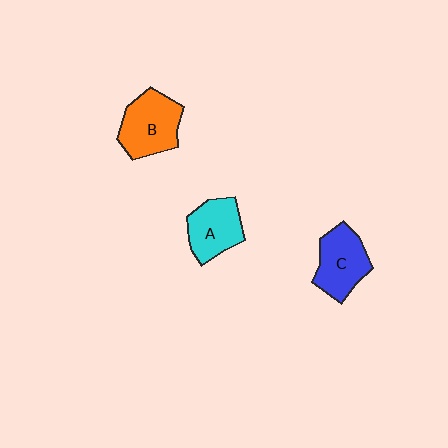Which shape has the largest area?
Shape B (orange).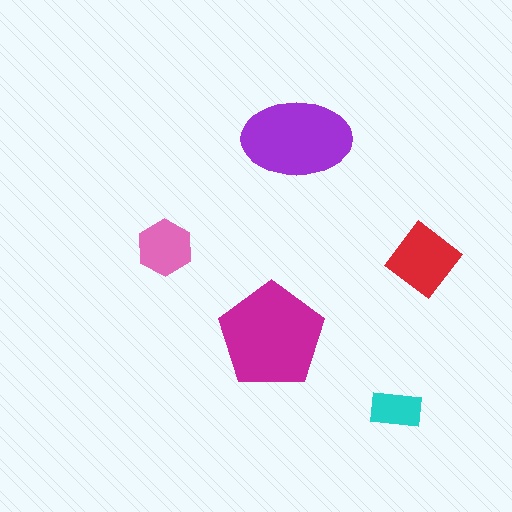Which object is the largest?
The magenta pentagon.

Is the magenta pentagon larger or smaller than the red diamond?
Larger.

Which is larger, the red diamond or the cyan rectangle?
The red diamond.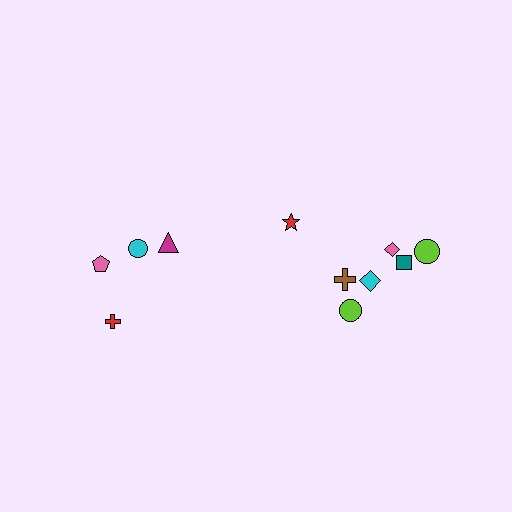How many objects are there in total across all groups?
There are 11 objects.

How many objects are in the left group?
There are 4 objects.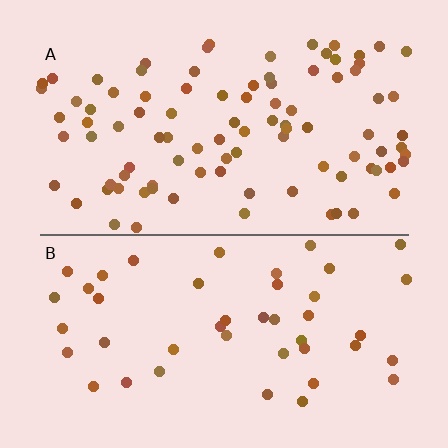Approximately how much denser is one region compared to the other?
Approximately 2.1× — region A over region B.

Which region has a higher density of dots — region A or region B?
A (the top).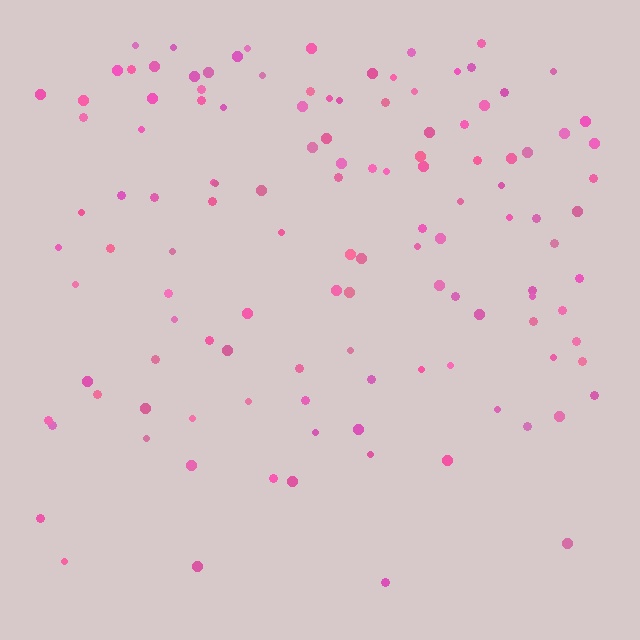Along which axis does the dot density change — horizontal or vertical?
Vertical.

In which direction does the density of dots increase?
From bottom to top, with the top side densest.